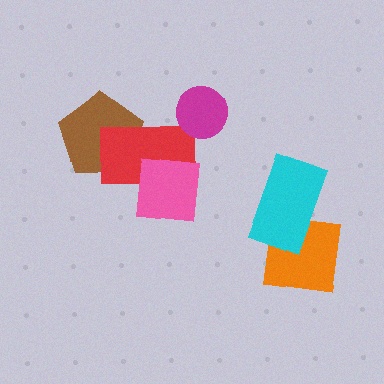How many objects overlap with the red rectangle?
2 objects overlap with the red rectangle.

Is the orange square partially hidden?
Yes, it is partially covered by another shape.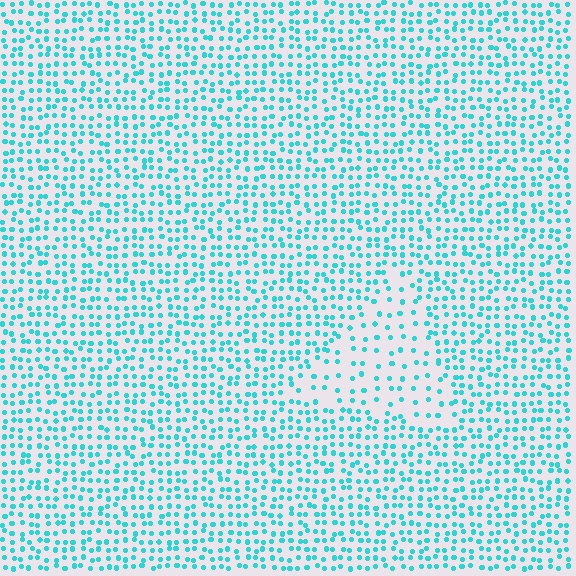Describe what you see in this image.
The image contains small cyan elements arranged at two different densities. A triangle-shaped region is visible where the elements are less densely packed than the surrounding area.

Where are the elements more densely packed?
The elements are more densely packed outside the triangle boundary.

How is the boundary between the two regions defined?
The boundary is defined by a change in element density (approximately 2.2x ratio). All elements are the same color, size, and shape.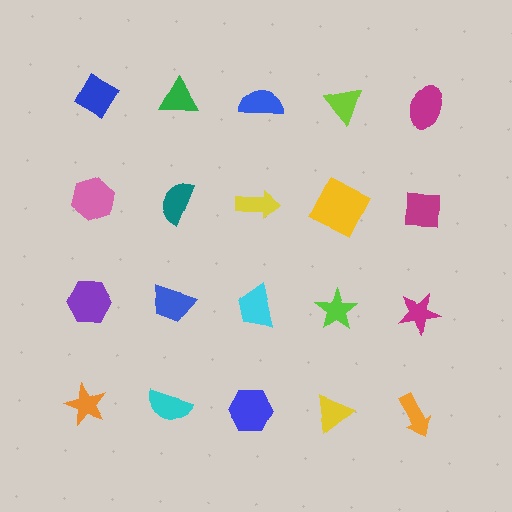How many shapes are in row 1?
5 shapes.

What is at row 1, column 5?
A magenta ellipse.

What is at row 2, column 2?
A teal semicircle.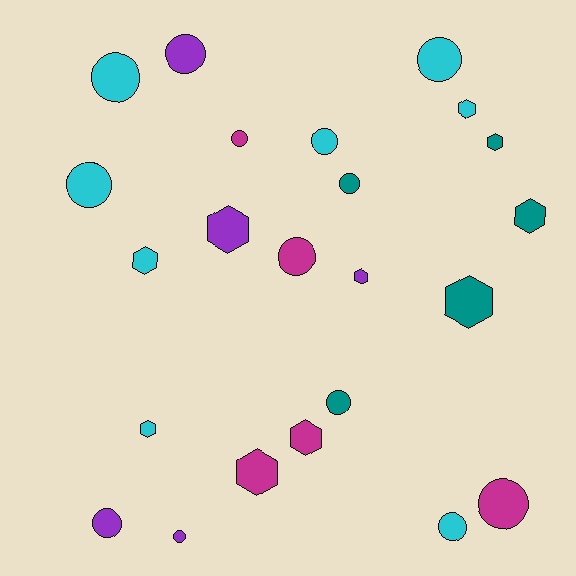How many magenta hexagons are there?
There are 2 magenta hexagons.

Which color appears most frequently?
Cyan, with 8 objects.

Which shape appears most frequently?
Circle, with 13 objects.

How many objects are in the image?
There are 23 objects.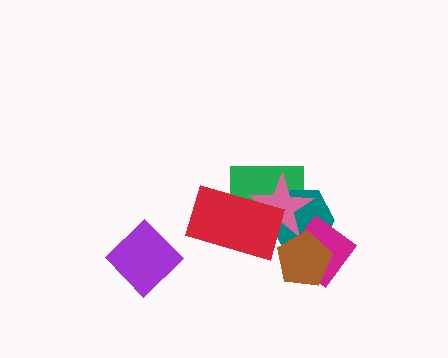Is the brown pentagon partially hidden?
No, no other shape covers it.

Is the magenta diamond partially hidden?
Yes, it is partially covered by another shape.